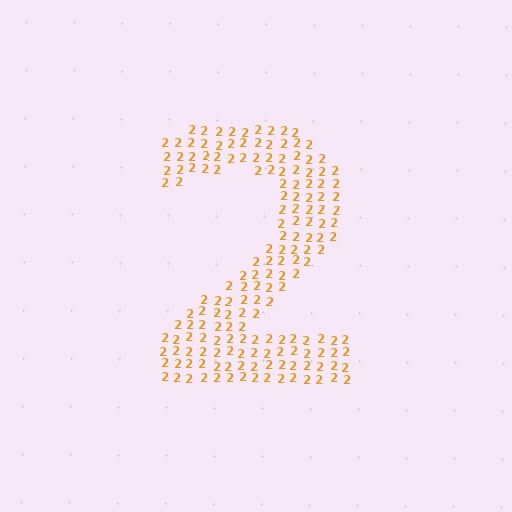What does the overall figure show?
The overall figure shows the digit 2.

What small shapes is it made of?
It is made of small digit 2's.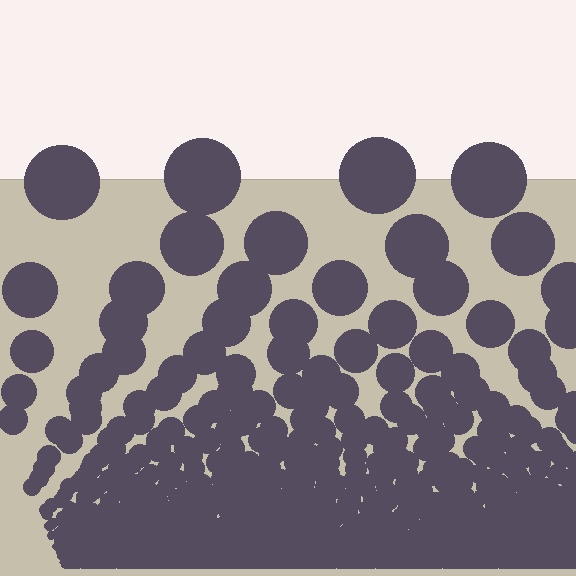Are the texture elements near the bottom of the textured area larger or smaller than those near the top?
Smaller. The gradient is inverted — elements near the bottom are smaller and denser.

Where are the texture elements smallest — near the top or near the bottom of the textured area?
Near the bottom.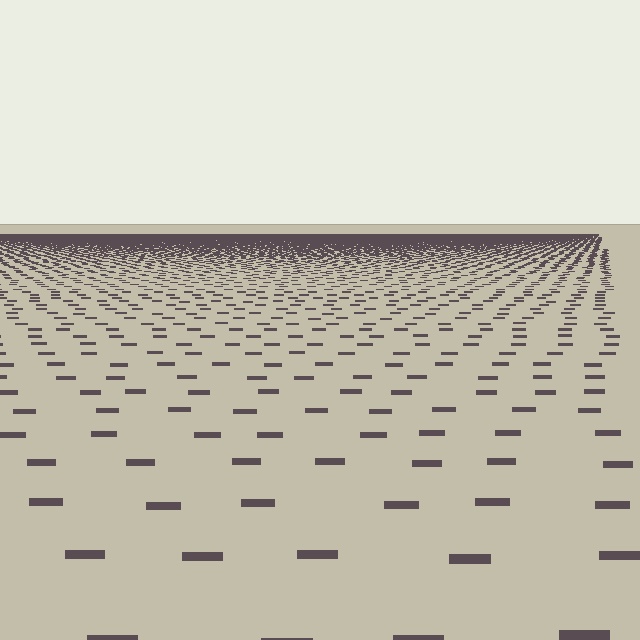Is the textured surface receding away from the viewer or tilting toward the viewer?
The surface is receding away from the viewer. Texture elements get smaller and denser toward the top.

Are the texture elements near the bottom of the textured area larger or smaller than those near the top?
Larger. Near the bottom, elements are closer to the viewer and appear at a bigger on-screen size.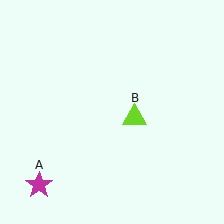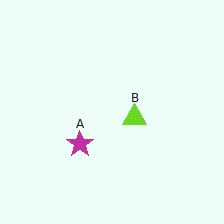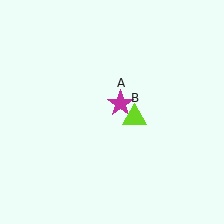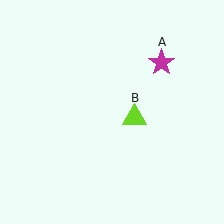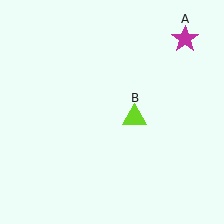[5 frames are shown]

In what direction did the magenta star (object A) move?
The magenta star (object A) moved up and to the right.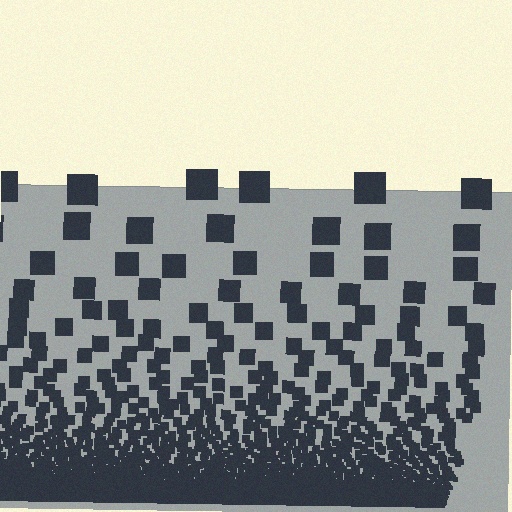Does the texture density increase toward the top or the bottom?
Density increases toward the bottom.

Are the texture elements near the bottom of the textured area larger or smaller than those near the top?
Smaller. The gradient is inverted — elements near the bottom are smaller and denser.